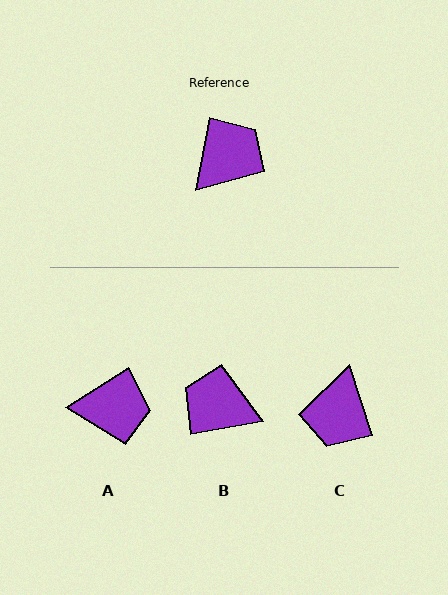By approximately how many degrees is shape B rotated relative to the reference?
Approximately 111 degrees counter-clockwise.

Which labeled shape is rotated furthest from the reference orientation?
C, about 152 degrees away.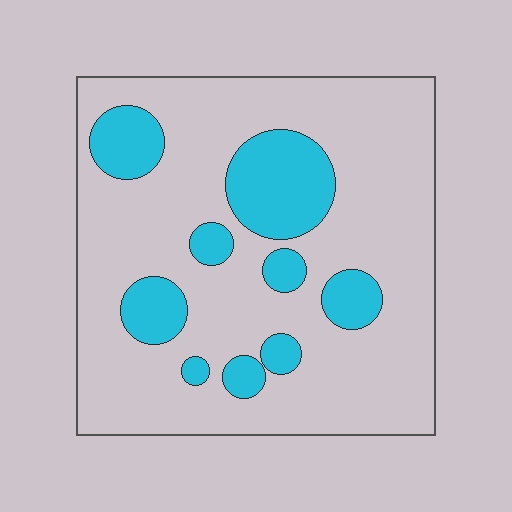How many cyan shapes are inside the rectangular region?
9.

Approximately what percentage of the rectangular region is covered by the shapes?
Approximately 20%.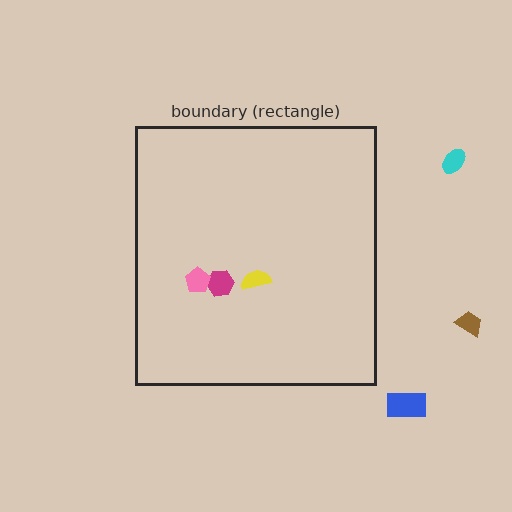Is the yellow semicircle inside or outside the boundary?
Inside.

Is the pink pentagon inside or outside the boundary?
Inside.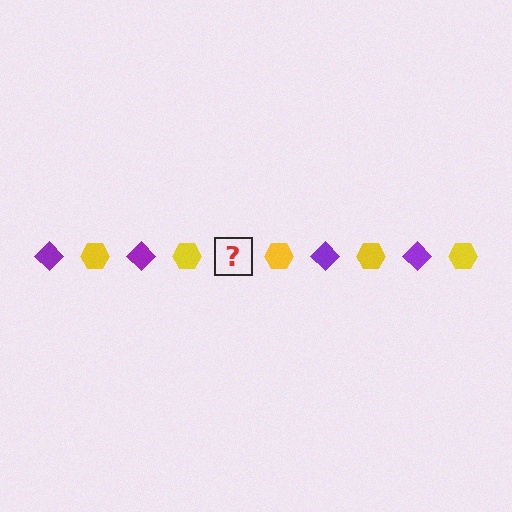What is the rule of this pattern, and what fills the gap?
The rule is that the pattern alternates between purple diamond and yellow hexagon. The gap should be filled with a purple diamond.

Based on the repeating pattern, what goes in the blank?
The blank should be a purple diamond.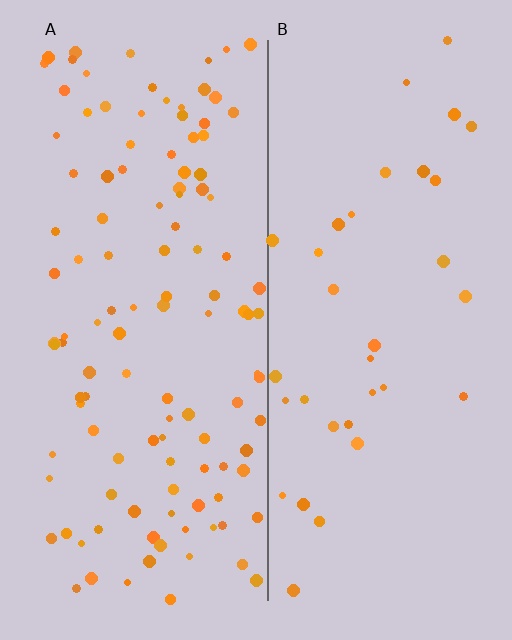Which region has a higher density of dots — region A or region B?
A (the left).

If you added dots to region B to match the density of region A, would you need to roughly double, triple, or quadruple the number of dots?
Approximately triple.